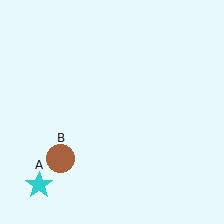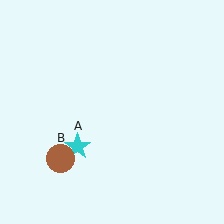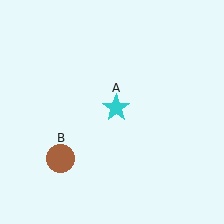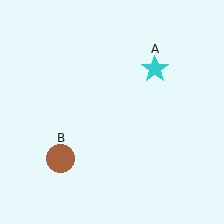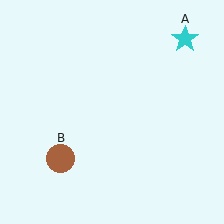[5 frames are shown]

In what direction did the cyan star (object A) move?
The cyan star (object A) moved up and to the right.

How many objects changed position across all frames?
1 object changed position: cyan star (object A).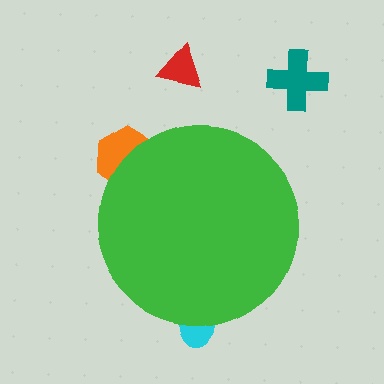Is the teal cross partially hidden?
No, the teal cross is fully visible.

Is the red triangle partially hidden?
No, the red triangle is fully visible.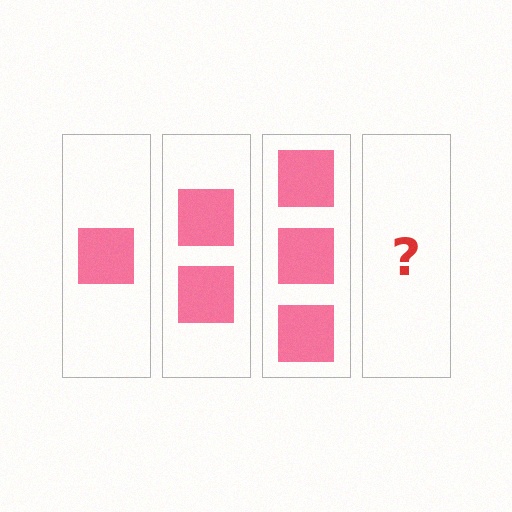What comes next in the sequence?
The next element should be 4 squares.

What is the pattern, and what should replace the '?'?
The pattern is that each step adds one more square. The '?' should be 4 squares.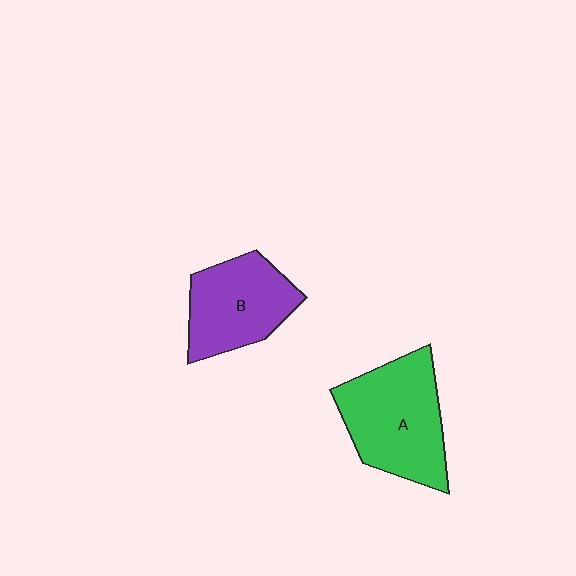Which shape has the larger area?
Shape A (green).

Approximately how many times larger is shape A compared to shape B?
Approximately 1.3 times.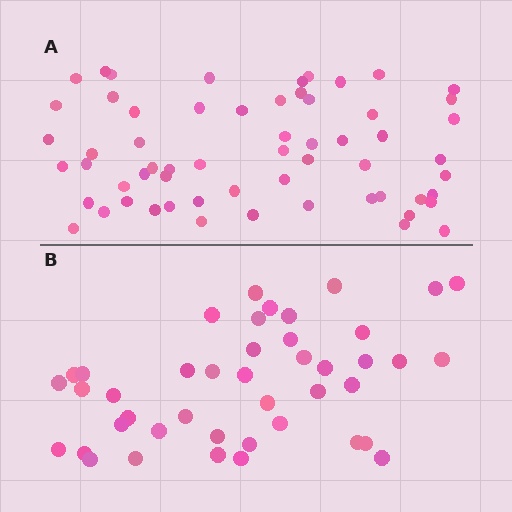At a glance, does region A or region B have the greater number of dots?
Region A (the top region) has more dots.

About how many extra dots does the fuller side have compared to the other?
Region A has approximately 15 more dots than region B.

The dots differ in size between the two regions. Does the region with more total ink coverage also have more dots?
No. Region B has more total ink coverage because its dots are larger, but region A actually contains more individual dots. Total area can be misleading — the number of items is what matters here.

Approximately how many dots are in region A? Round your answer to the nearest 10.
About 60 dots.